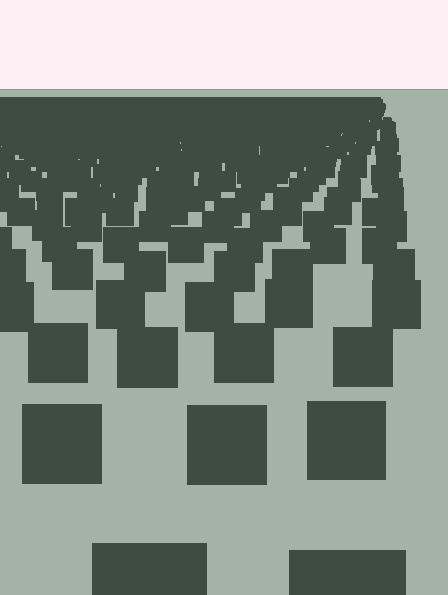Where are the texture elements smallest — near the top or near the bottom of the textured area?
Near the top.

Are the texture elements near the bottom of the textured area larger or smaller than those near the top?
Larger. Near the bottom, elements are closer to the viewer and appear at a bigger on-screen size.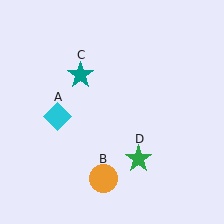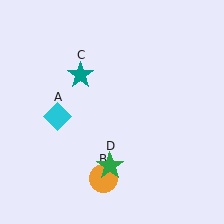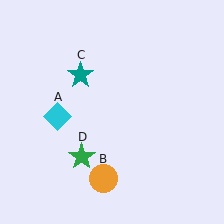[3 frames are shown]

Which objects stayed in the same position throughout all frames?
Cyan diamond (object A) and orange circle (object B) and teal star (object C) remained stationary.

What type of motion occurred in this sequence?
The green star (object D) rotated clockwise around the center of the scene.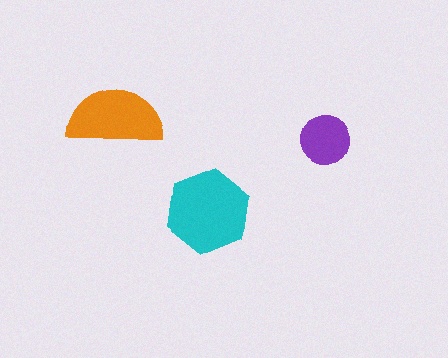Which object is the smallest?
The purple circle.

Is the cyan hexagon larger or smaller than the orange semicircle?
Larger.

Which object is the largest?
The cyan hexagon.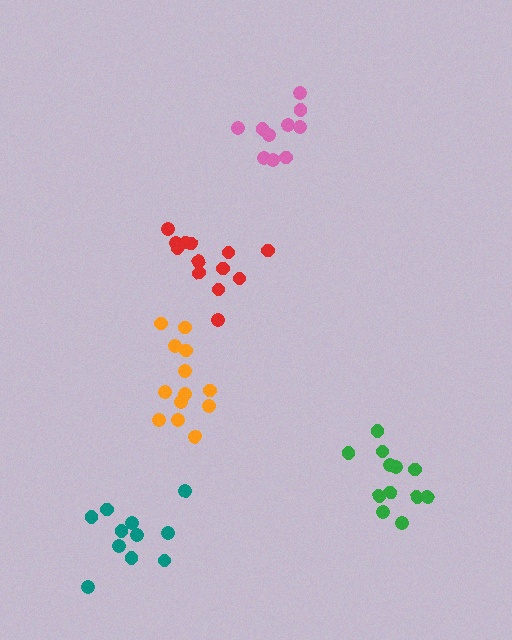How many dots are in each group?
Group 1: 13 dots, Group 2: 12 dots, Group 3: 10 dots, Group 4: 11 dots, Group 5: 13 dots (59 total).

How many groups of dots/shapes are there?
There are 5 groups.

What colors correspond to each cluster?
The clusters are colored: orange, green, pink, teal, red.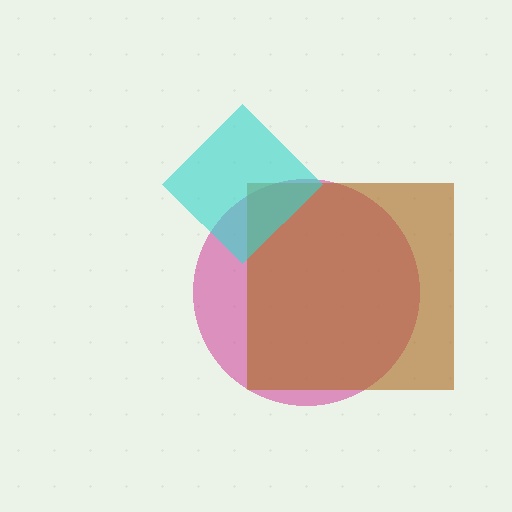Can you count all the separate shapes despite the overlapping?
Yes, there are 3 separate shapes.